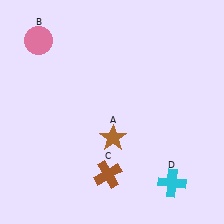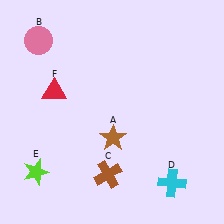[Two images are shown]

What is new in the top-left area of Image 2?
A red triangle (F) was added in the top-left area of Image 2.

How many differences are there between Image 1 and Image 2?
There are 2 differences between the two images.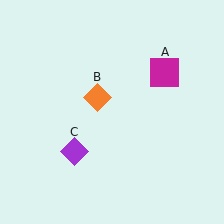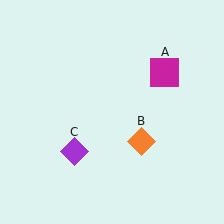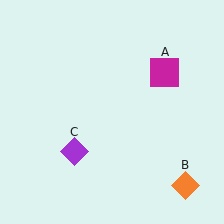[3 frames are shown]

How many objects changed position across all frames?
1 object changed position: orange diamond (object B).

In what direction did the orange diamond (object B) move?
The orange diamond (object B) moved down and to the right.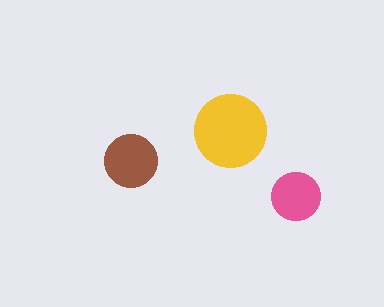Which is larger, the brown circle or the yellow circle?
The yellow one.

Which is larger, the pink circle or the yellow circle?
The yellow one.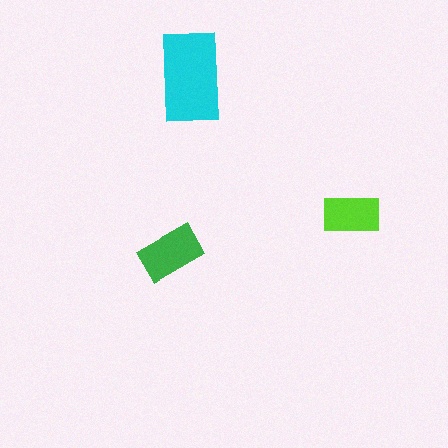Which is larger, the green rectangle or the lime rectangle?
The green one.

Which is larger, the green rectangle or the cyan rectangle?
The cyan one.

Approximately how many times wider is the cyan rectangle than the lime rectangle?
About 1.5 times wider.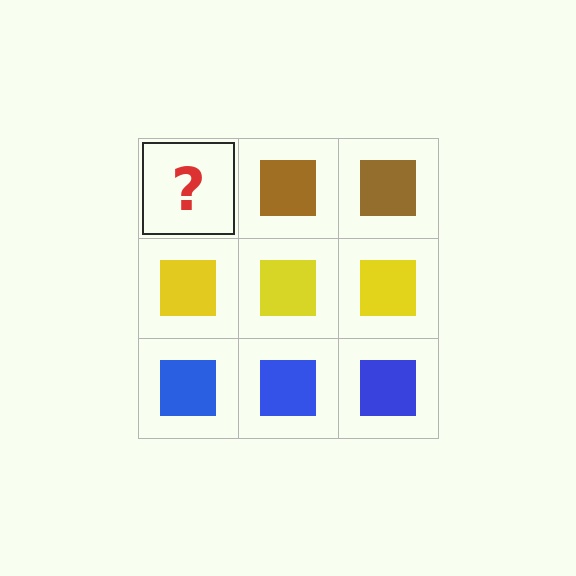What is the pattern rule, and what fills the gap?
The rule is that each row has a consistent color. The gap should be filled with a brown square.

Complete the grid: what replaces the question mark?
The question mark should be replaced with a brown square.